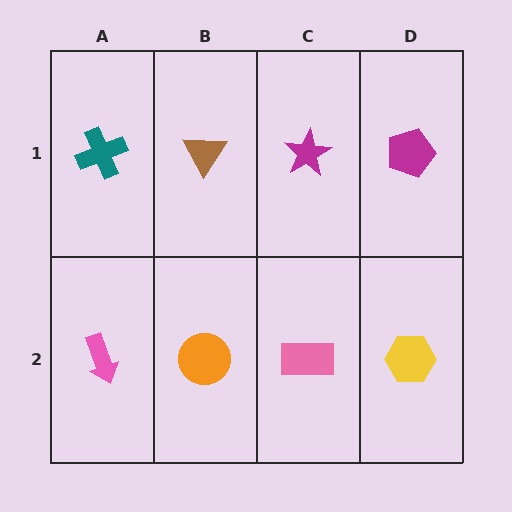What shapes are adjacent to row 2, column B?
A brown triangle (row 1, column B), a pink arrow (row 2, column A), a pink rectangle (row 2, column C).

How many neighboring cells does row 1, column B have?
3.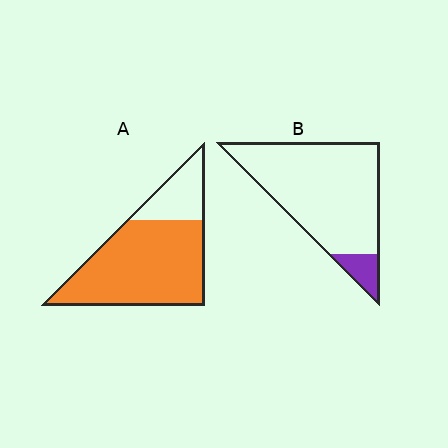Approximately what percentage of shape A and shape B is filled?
A is approximately 75% and B is approximately 10%.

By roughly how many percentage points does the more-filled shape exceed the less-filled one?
By roughly 65 percentage points (A over B).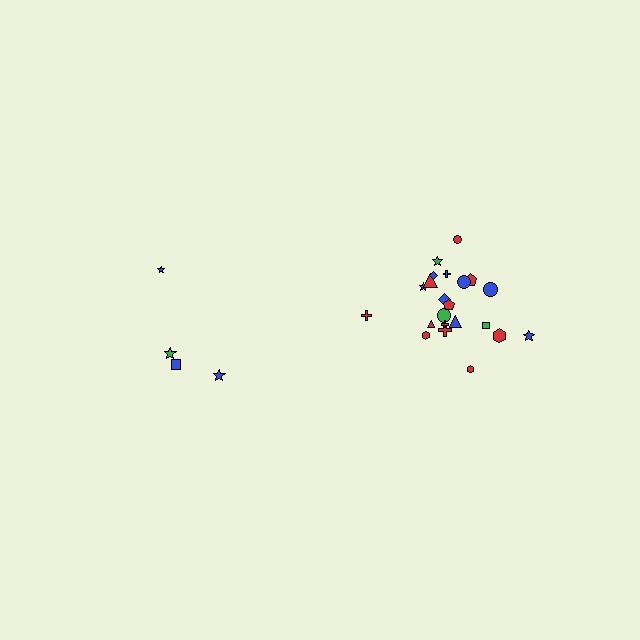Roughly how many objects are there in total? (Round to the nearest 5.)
Roughly 25 objects in total.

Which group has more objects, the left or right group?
The right group.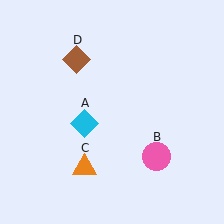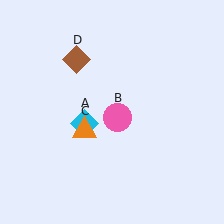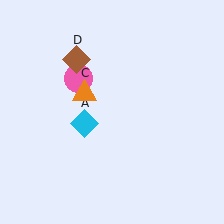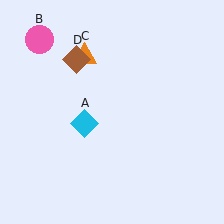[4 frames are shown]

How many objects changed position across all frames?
2 objects changed position: pink circle (object B), orange triangle (object C).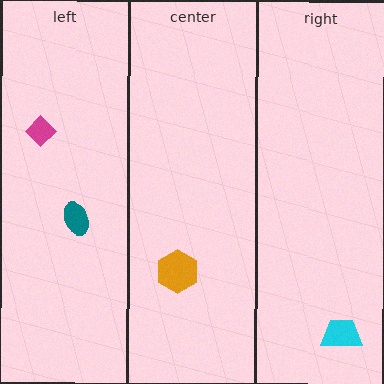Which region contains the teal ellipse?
The left region.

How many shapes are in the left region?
2.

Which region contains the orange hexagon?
The center region.